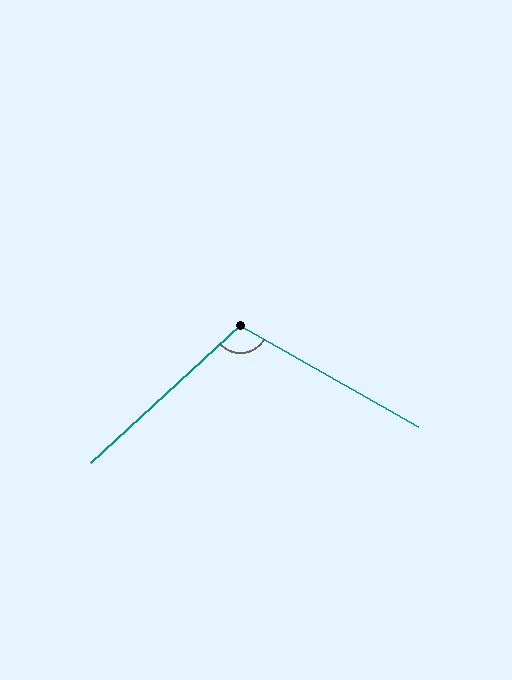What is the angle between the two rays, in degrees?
Approximately 108 degrees.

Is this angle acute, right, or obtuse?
It is obtuse.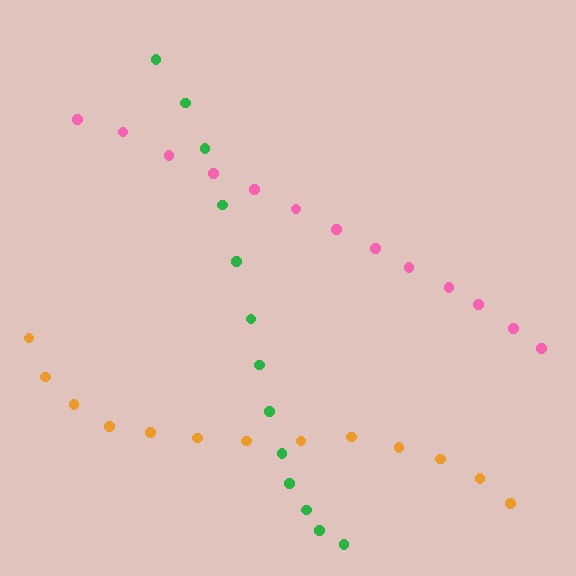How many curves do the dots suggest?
There are 3 distinct paths.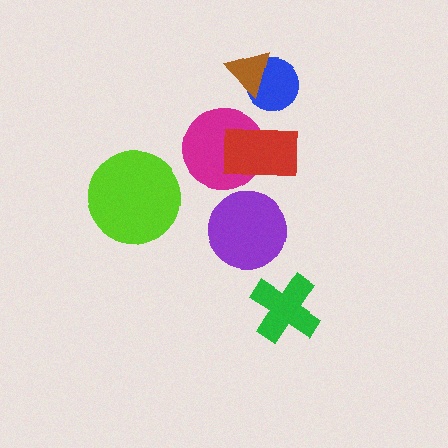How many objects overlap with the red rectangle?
1 object overlaps with the red rectangle.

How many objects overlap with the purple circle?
0 objects overlap with the purple circle.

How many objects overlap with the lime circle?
0 objects overlap with the lime circle.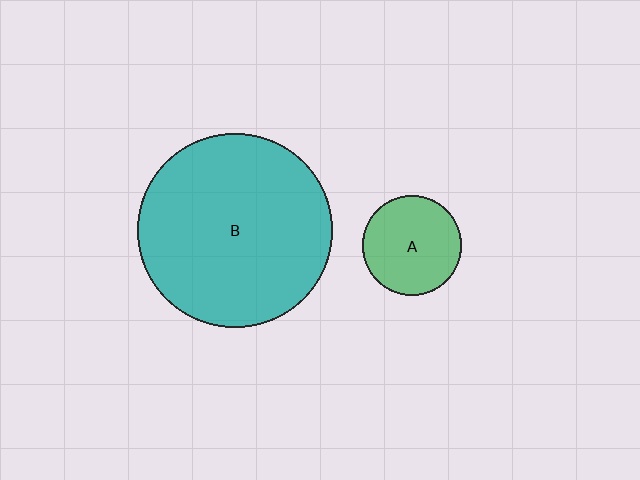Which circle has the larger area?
Circle B (teal).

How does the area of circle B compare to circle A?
Approximately 3.8 times.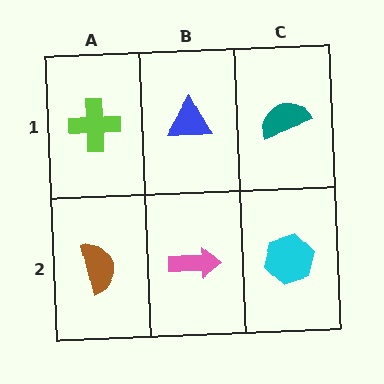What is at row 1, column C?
A teal semicircle.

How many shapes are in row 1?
3 shapes.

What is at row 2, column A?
A brown semicircle.